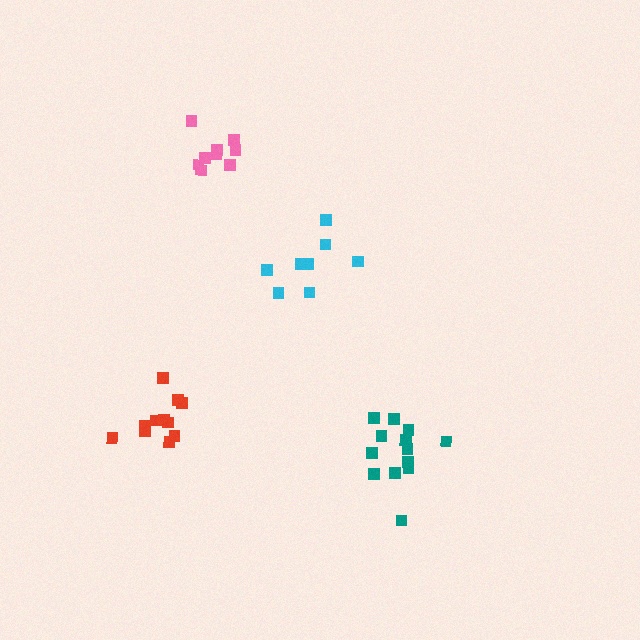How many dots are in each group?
Group 1: 8 dots, Group 2: 13 dots, Group 3: 11 dots, Group 4: 9 dots (41 total).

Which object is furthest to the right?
The teal cluster is rightmost.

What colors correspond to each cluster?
The clusters are colored: cyan, teal, red, pink.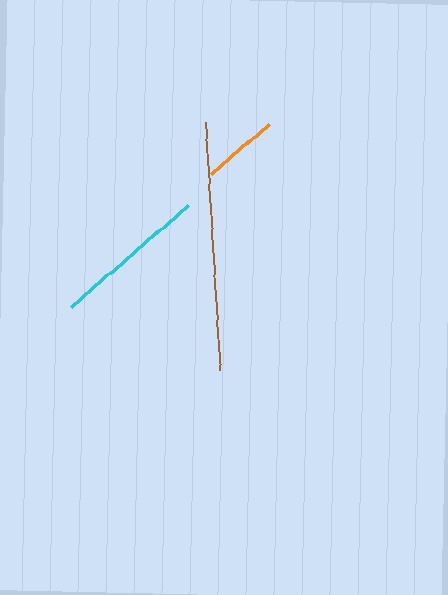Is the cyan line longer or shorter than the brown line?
The brown line is longer than the cyan line.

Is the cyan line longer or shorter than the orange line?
The cyan line is longer than the orange line.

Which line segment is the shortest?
The orange line is the shortest at approximately 77 pixels.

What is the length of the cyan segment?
The cyan segment is approximately 155 pixels long.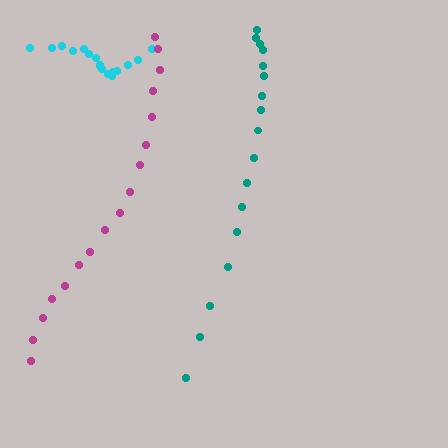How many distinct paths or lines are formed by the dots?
There are 3 distinct paths.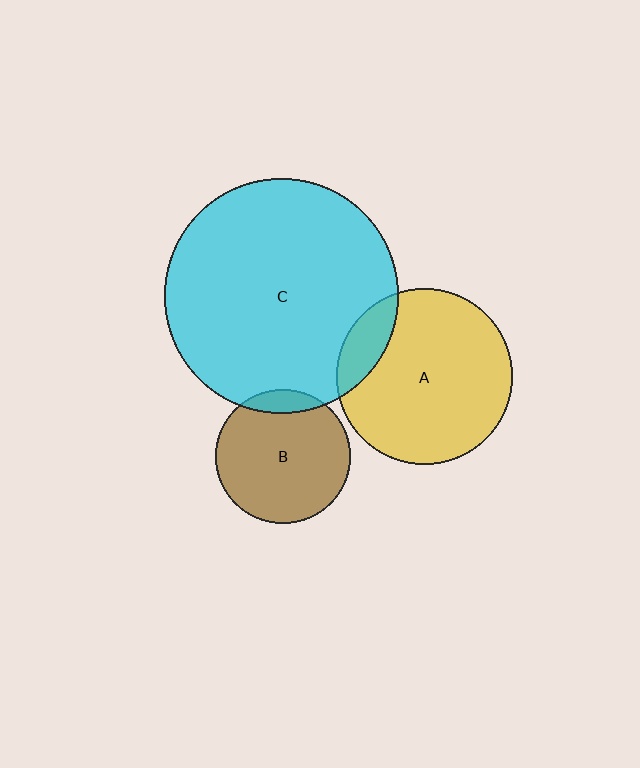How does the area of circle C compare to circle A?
Approximately 1.8 times.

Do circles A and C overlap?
Yes.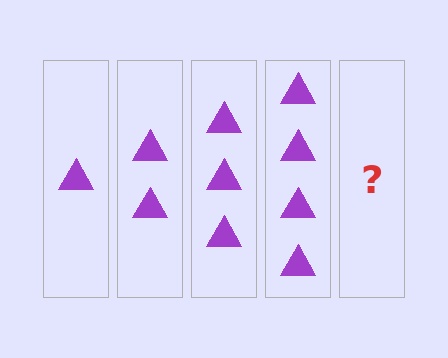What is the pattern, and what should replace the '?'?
The pattern is that each step adds one more triangle. The '?' should be 5 triangles.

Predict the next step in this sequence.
The next step is 5 triangles.